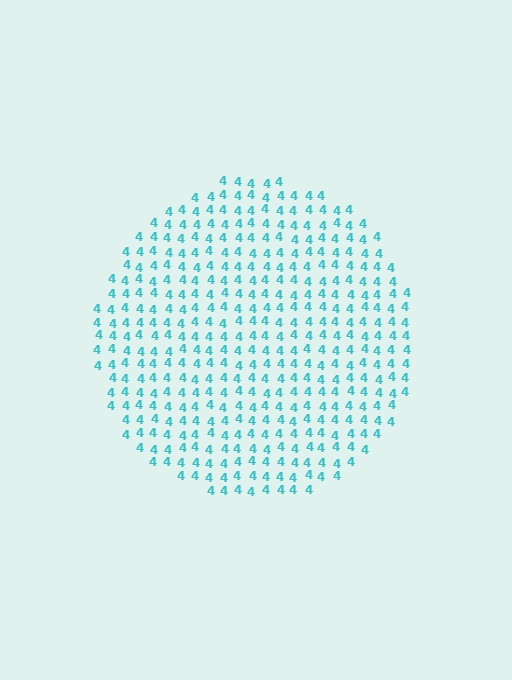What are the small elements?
The small elements are digit 4's.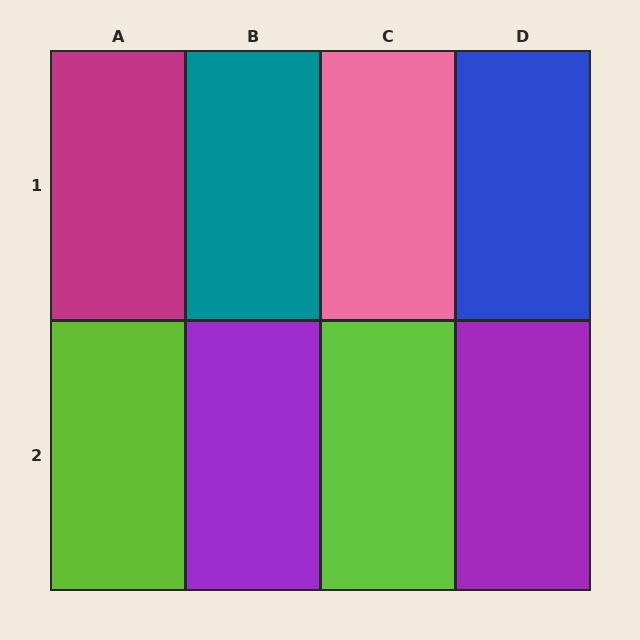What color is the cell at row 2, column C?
Lime.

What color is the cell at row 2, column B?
Purple.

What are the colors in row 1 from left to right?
Magenta, teal, pink, blue.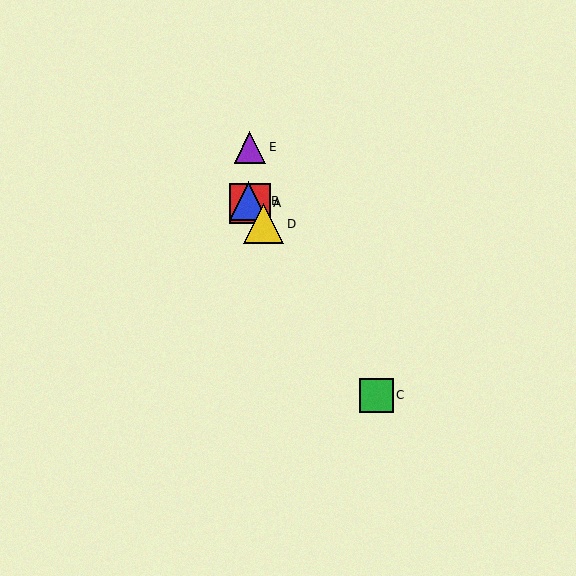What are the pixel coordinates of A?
Object A is at (250, 203).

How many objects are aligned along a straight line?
4 objects (A, B, C, D) are aligned along a straight line.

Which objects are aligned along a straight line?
Objects A, B, C, D are aligned along a straight line.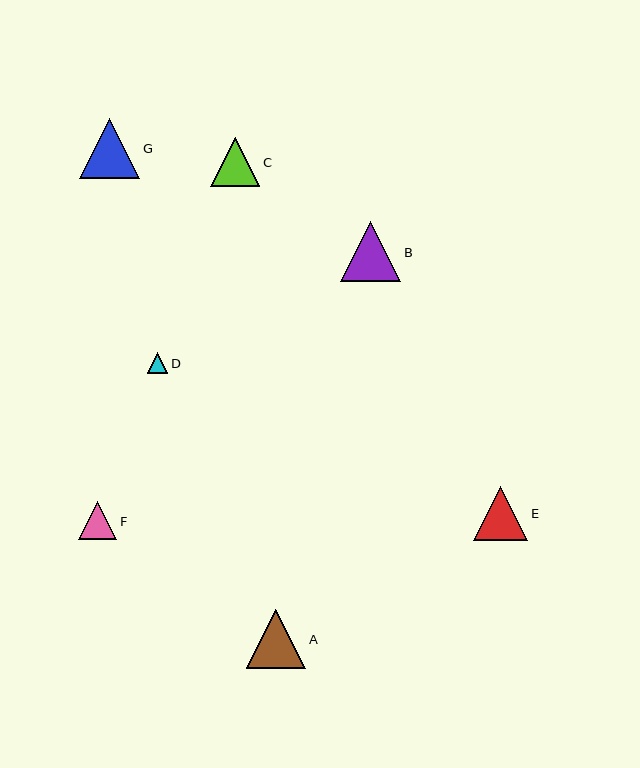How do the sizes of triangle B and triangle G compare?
Triangle B and triangle G are approximately the same size.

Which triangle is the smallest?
Triangle D is the smallest with a size of approximately 21 pixels.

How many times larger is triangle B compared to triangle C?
Triangle B is approximately 1.2 times the size of triangle C.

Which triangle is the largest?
Triangle B is the largest with a size of approximately 60 pixels.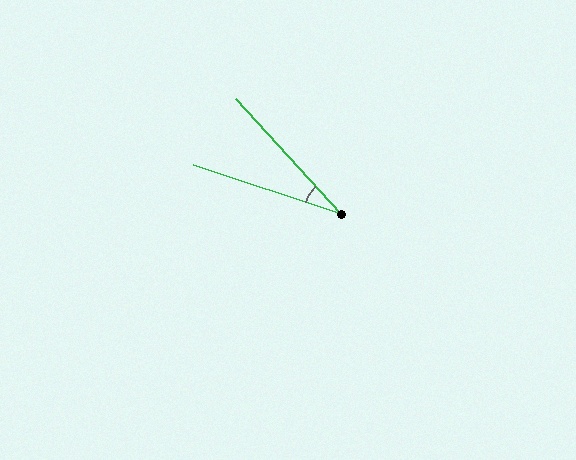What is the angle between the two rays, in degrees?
Approximately 29 degrees.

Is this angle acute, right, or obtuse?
It is acute.